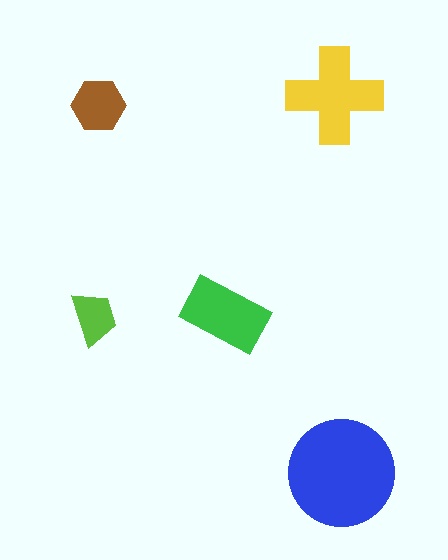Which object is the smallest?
The lime trapezoid.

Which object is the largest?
The blue circle.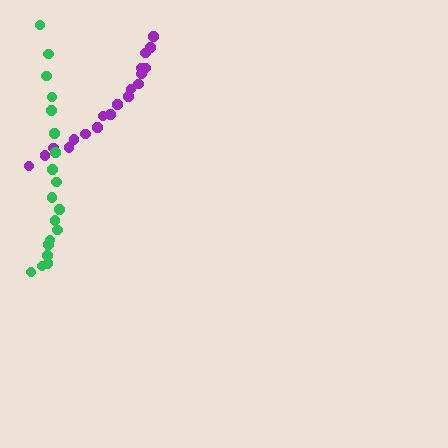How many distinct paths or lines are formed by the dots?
There are 2 distinct paths.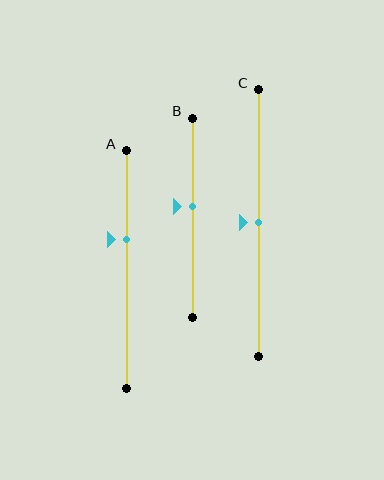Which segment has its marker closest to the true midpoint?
Segment C has its marker closest to the true midpoint.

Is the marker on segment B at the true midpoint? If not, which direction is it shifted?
No, the marker on segment B is shifted upward by about 6% of the segment length.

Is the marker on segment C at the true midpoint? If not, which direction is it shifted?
Yes, the marker on segment C is at the true midpoint.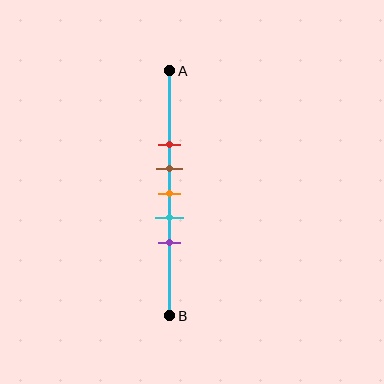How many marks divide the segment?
There are 5 marks dividing the segment.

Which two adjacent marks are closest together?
The brown and orange marks are the closest adjacent pair.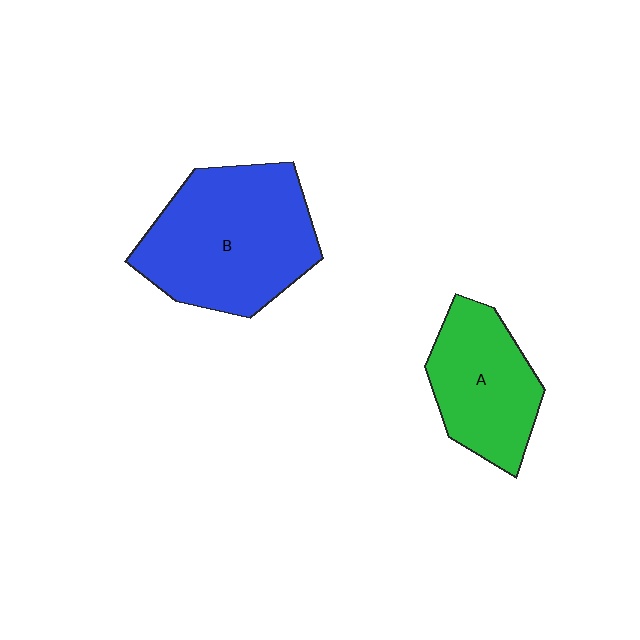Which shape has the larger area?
Shape B (blue).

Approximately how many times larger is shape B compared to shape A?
Approximately 1.5 times.